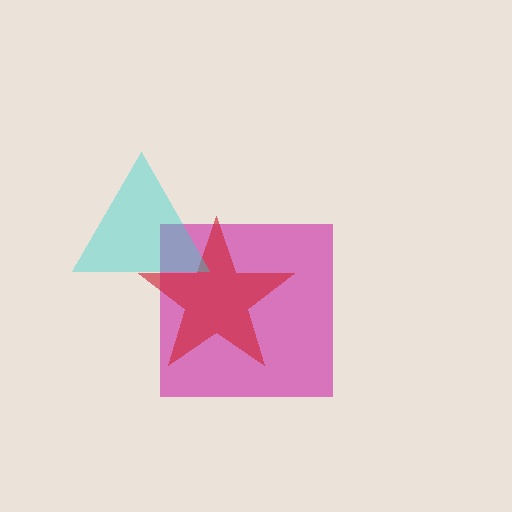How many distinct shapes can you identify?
There are 3 distinct shapes: a magenta square, a red star, a cyan triangle.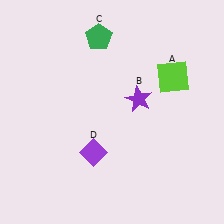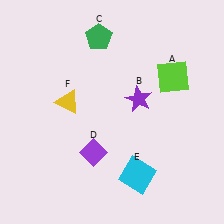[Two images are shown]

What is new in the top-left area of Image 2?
A yellow triangle (F) was added in the top-left area of Image 2.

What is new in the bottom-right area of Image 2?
A cyan square (E) was added in the bottom-right area of Image 2.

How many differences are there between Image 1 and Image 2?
There are 2 differences between the two images.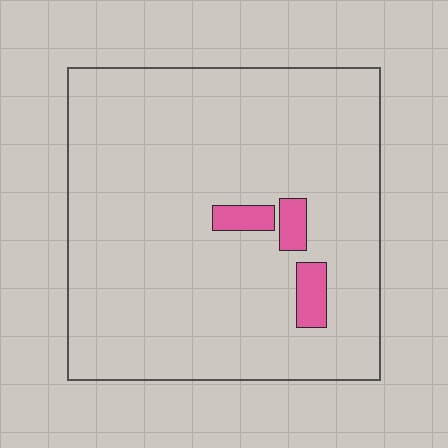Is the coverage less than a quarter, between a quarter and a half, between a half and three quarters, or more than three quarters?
Less than a quarter.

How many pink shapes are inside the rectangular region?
3.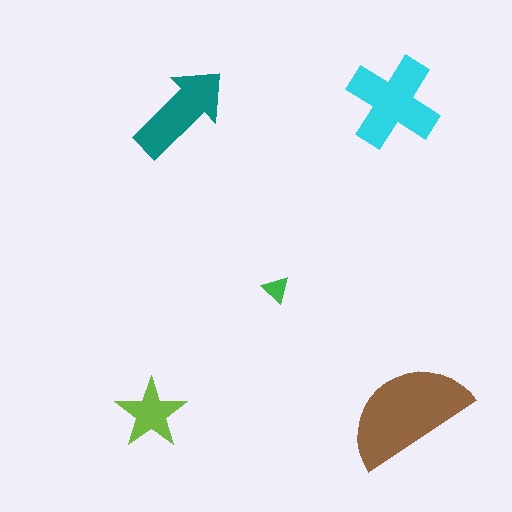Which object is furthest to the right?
The brown semicircle is rightmost.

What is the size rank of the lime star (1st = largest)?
4th.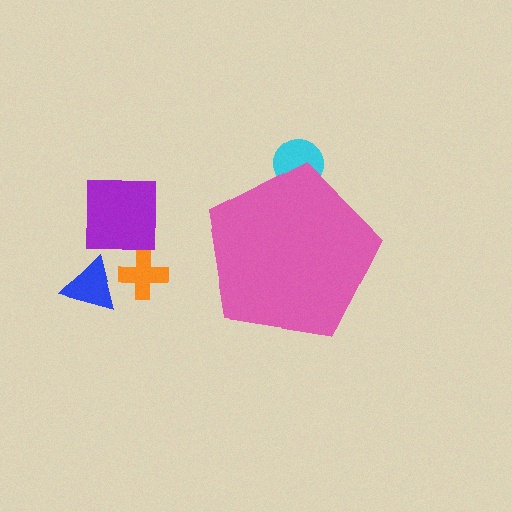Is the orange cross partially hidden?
No, the orange cross is fully visible.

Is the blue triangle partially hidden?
No, the blue triangle is fully visible.